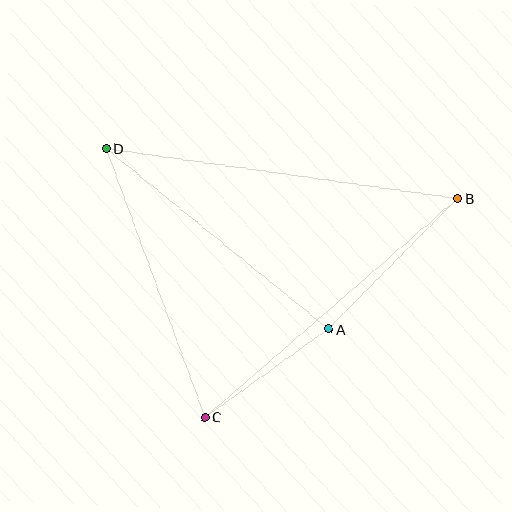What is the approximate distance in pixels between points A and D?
The distance between A and D is approximately 287 pixels.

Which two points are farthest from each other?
Points B and D are farthest from each other.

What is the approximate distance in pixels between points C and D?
The distance between C and D is approximately 287 pixels.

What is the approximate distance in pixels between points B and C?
The distance between B and C is approximately 334 pixels.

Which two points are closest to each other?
Points A and C are closest to each other.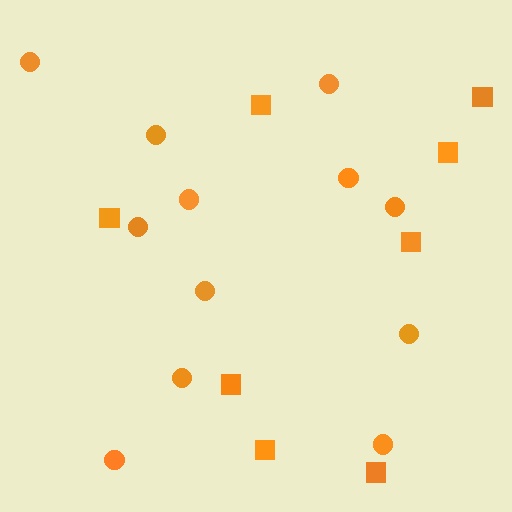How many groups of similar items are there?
There are 2 groups: one group of circles (12) and one group of squares (8).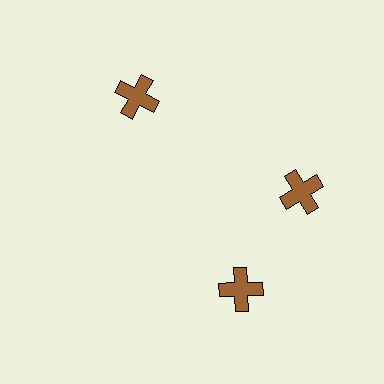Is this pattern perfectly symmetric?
No. The 3 brown crosses are arranged in a ring, but one element near the 7 o'clock position is rotated out of alignment along the ring, breaking the 3-fold rotational symmetry.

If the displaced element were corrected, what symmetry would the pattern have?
It would have 3-fold rotational symmetry — the pattern would map onto itself every 120 degrees.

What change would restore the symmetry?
The symmetry would be restored by rotating it back into even spacing with its neighbors so that all 3 crosses sit at equal angles and equal distance from the center.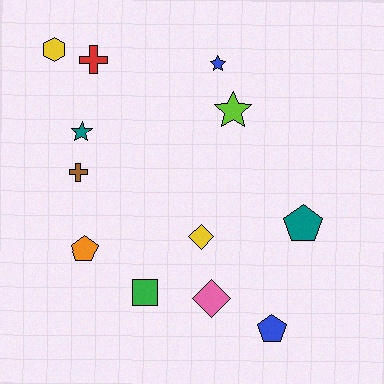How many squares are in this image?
There is 1 square.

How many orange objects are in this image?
There is 1 orange object.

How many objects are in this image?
There are 12 objects.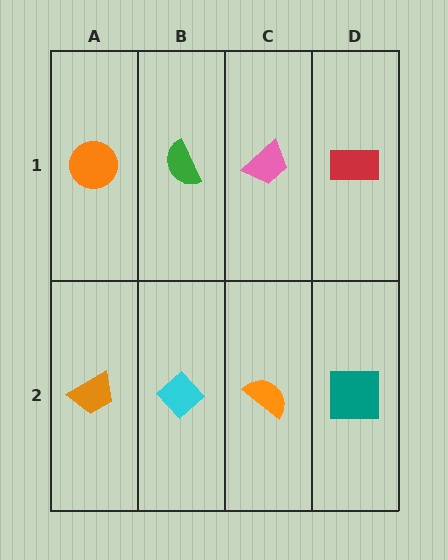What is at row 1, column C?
A pink trapezoid.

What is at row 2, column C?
An orange semicircle.